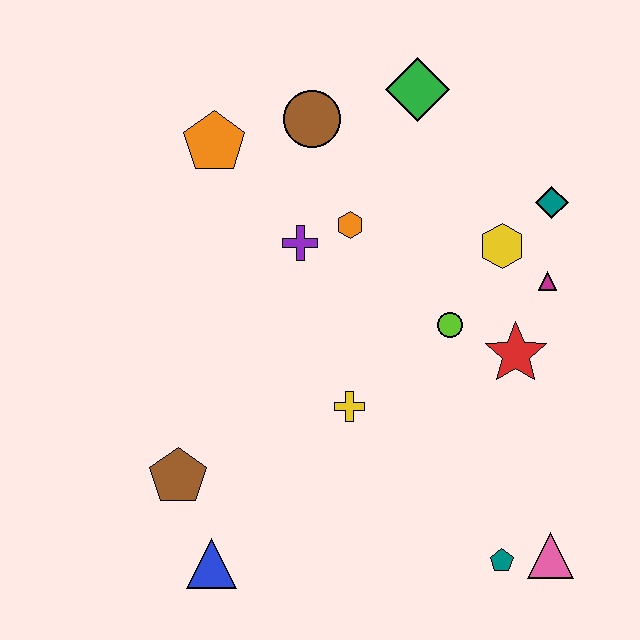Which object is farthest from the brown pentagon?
The teal diamond is farthest from the brown pentagon.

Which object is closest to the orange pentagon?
The brown circle is closest to the orange pentagon.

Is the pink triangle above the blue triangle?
Yes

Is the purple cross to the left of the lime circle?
Yes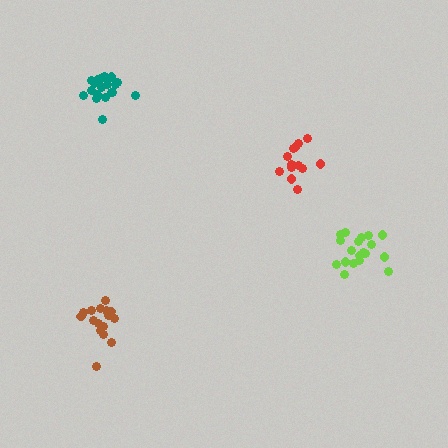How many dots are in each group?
Group 1: 19 dots, Group 2: 19 dots, Group 3: 13 dots, Group 4: 16 dots (67 total).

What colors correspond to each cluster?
The clusters are colored: lime, teal, red, brown.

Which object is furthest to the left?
The brown cluster is leftmost.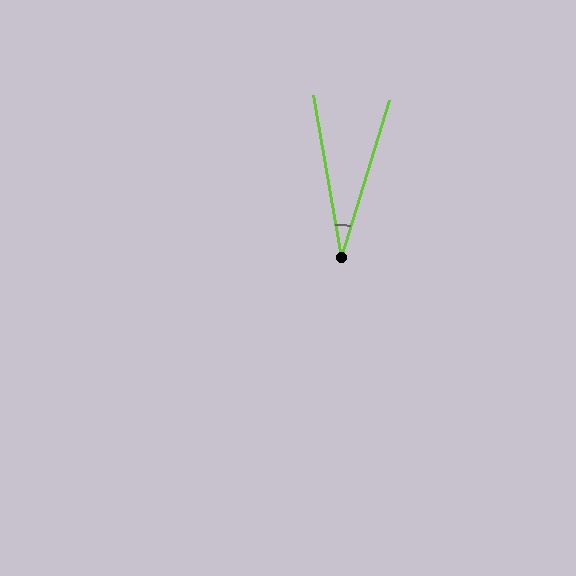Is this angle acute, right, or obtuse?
It is acute.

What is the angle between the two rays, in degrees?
Approximately 27 degrees.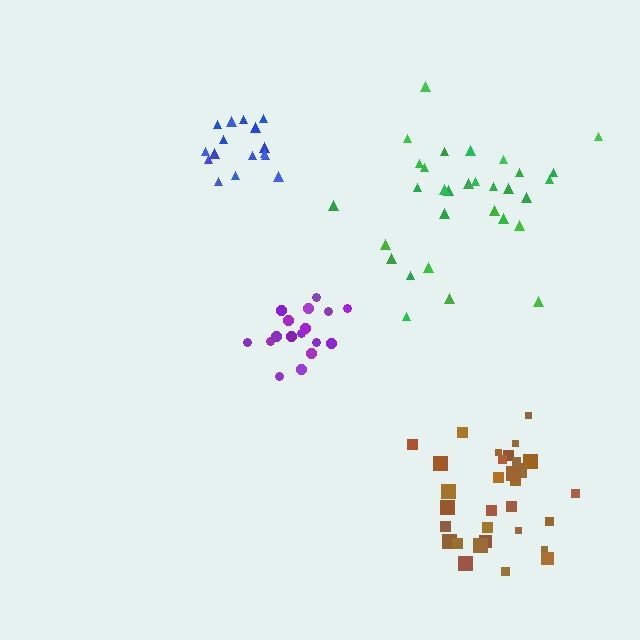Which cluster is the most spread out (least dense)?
Green.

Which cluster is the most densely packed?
Blue.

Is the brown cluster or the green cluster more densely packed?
Brown.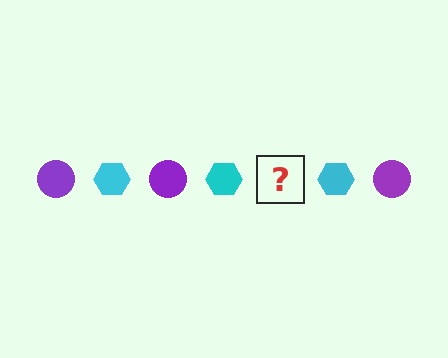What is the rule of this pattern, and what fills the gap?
The rule is that the pattern alternates between purple circle and cyan hexagon. The gap should be filled with a purple circle.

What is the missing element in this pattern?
The missing element is a purple circle.